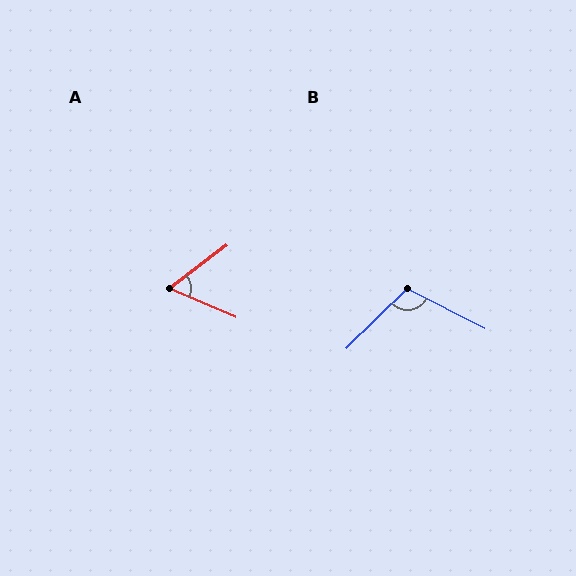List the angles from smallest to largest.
A (60°), B (108°).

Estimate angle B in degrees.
Approximately 108 degrees.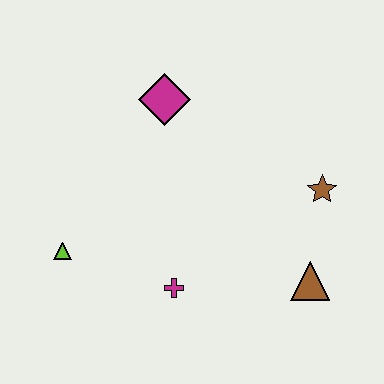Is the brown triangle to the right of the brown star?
No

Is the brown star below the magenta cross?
No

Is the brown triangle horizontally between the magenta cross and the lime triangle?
No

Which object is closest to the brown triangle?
The brown star is closest to the brown triangle.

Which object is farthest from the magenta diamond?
The brown triangle is farthest from the magenta diamond.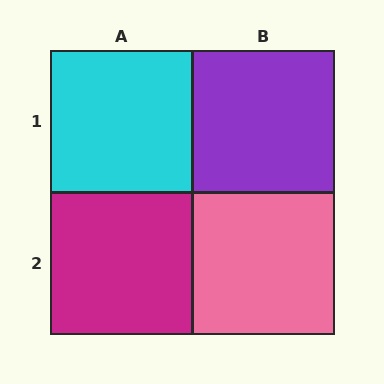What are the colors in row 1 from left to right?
Cyan, purple.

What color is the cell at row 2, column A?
Magenta.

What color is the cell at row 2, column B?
Pink.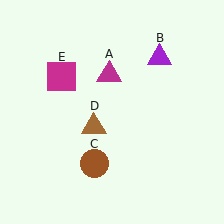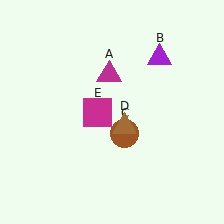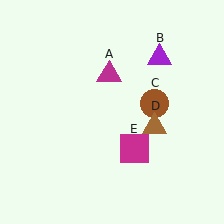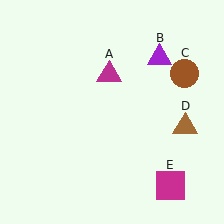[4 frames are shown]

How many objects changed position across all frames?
3 objects changed position: brown circle (object C), brown triangle (object D), magenta square (object E).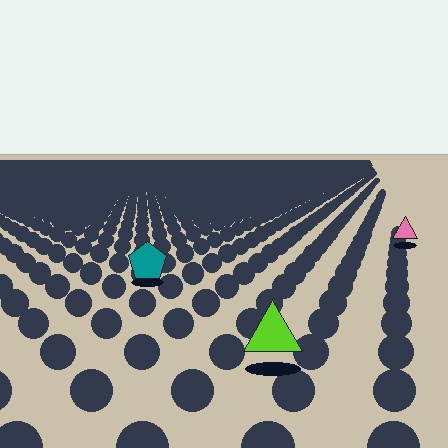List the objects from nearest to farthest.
From nearest to farthest: the lime triangle, the teal pentagon, the pink triangle.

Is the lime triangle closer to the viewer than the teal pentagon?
Yes. The lime triangle is closer — you can tell from the texture gradient: the ground texture is coarser near it.